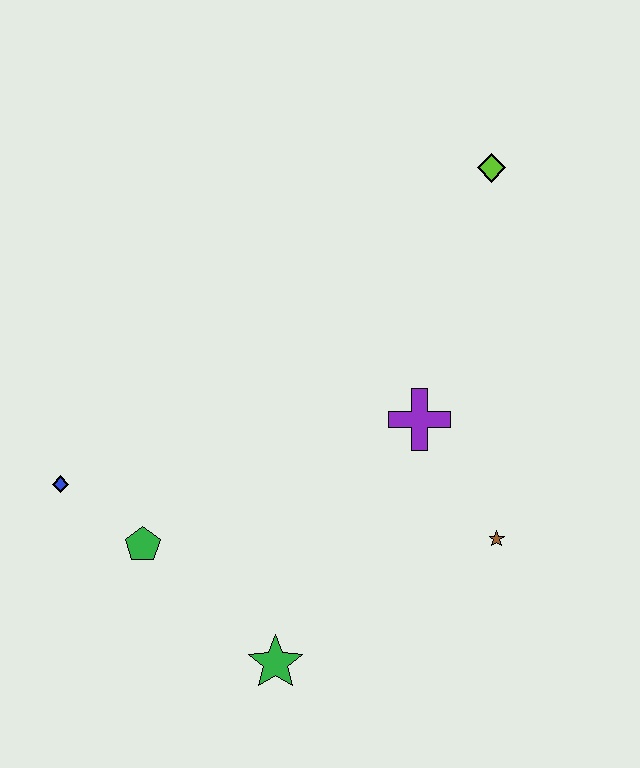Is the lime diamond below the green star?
No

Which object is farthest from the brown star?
The blue diamond is farthest from the brown star.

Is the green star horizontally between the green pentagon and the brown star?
Yes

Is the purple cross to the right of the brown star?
No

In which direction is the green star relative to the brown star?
The green star is to the left of the brown star.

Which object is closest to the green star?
The green pentagon is closest to the green star.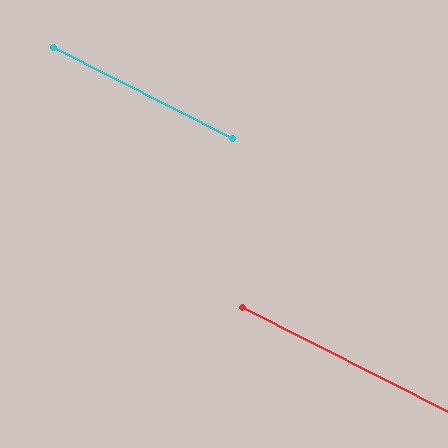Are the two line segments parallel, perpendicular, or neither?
Parallel — their directions differ by only 0.0°.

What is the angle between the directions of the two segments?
Approximately 0 degrees.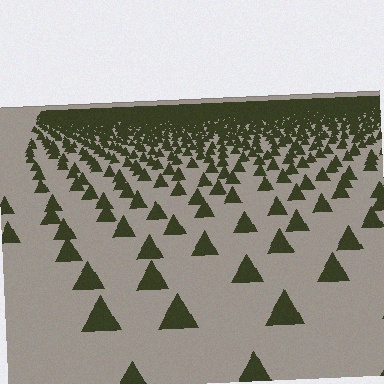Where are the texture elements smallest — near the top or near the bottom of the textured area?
Near the top.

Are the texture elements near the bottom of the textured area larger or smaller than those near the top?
Larger. Near the bottom, elements are closer to the viewer and appear at a bigger on-screen size.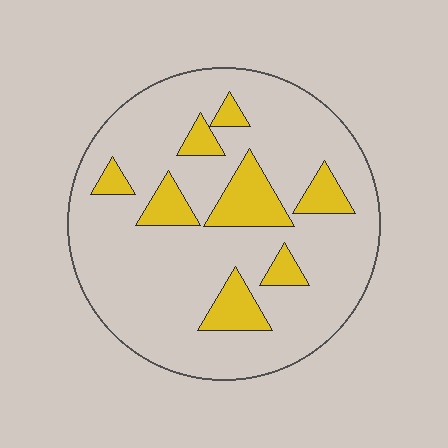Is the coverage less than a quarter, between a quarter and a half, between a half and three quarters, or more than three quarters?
Less than a quarter.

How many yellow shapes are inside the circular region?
8.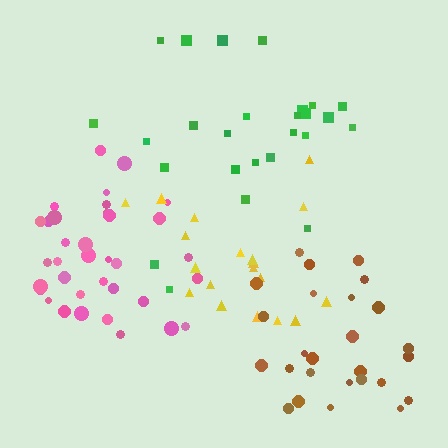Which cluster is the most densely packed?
Pink.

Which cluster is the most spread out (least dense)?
Green.